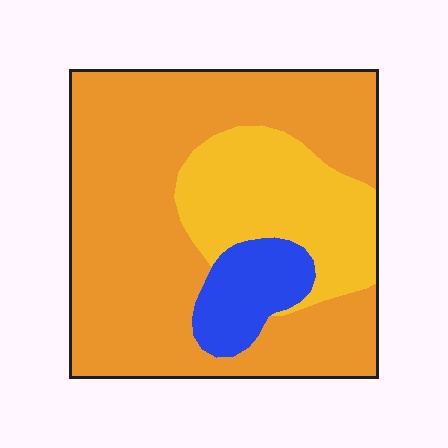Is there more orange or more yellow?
Orange.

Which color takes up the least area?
Blue, at roughly 10%.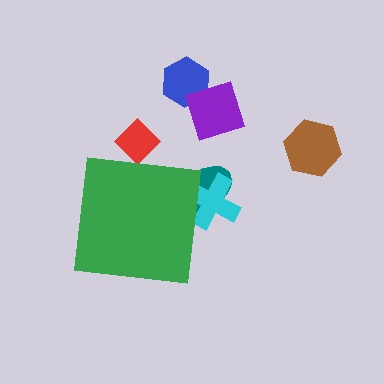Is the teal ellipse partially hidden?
Yes, the teal ellipse is partially hidden behind the green square.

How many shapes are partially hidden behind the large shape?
3 shapes are partially hidden.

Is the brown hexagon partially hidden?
No, the brown hexagon is fully visible.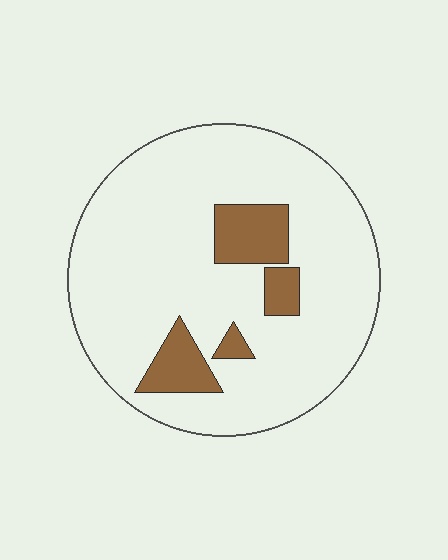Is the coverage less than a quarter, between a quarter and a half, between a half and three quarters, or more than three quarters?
Less than a quarter.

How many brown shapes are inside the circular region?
4.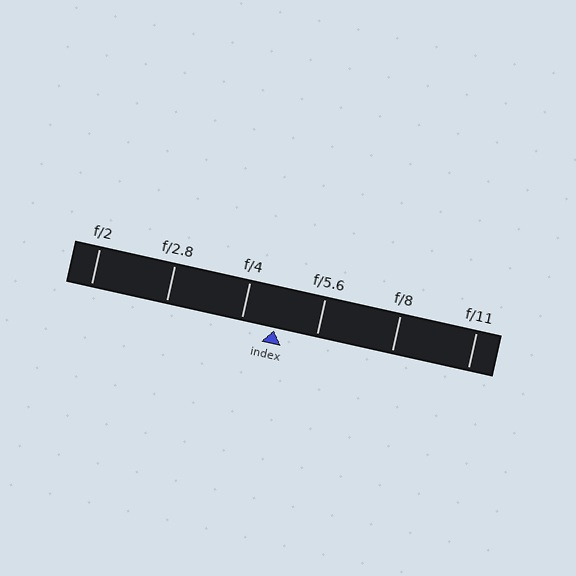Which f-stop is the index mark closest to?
The index mark is closest to f/4.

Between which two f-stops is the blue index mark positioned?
The index mark is between f/4 and f/5.6.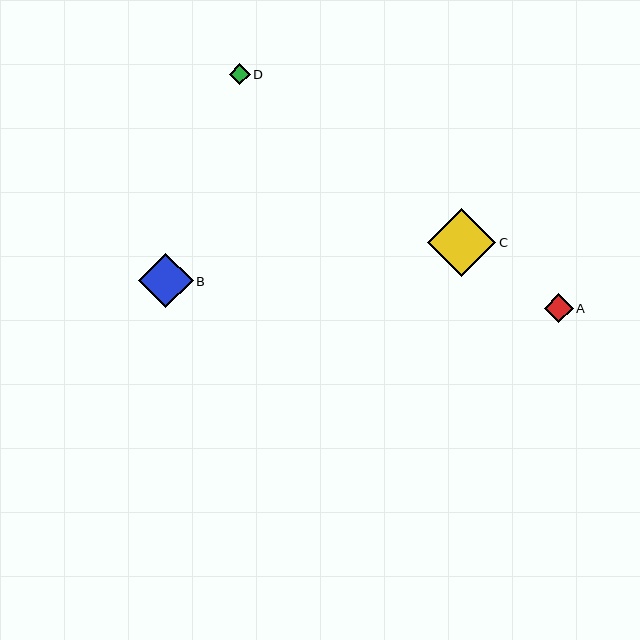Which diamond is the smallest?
Diamond D is the smallest with a size of approximately 21 pixels.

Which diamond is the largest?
Diamond C is the largest with a size of approximately 68 pixels.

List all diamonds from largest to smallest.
From largest to smallest: C, B, A, D.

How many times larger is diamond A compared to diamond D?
Diamond A is approximately 1.4 times the size of diamond D.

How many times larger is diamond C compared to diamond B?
Diamond C is approximately 1.3 times the size of diamond B.